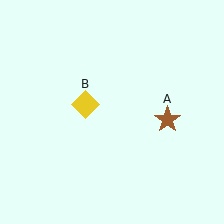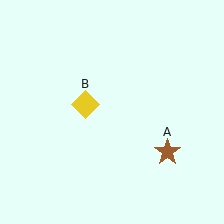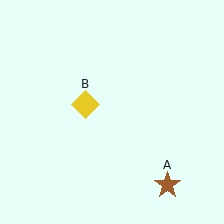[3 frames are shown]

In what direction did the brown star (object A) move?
The brown star (object A) moved down.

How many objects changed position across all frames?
1 object changed position: brown star (object A).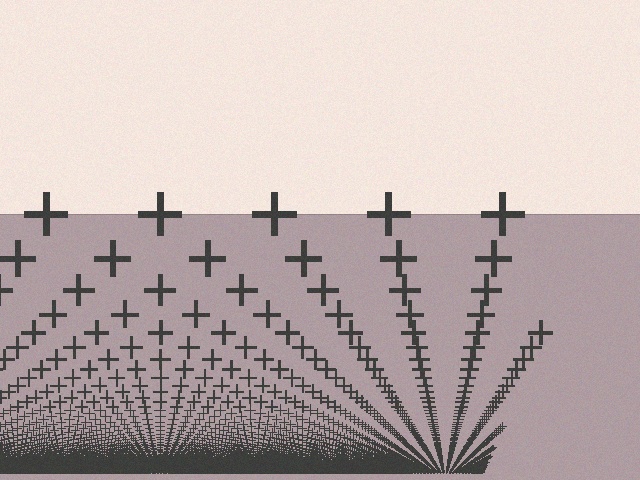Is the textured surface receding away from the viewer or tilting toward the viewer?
The surface appears to tilt toward the viewer. Texture elements get larger and sparser toward the top.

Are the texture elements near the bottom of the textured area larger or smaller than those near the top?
Smaller. The gradient is inverted — elements near the bottom are smaller and denser.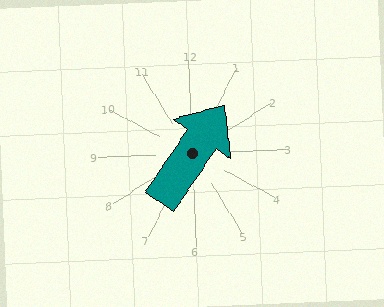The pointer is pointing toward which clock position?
Roughly 1 o'clock.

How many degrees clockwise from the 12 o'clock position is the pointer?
Approximately 36 degrees.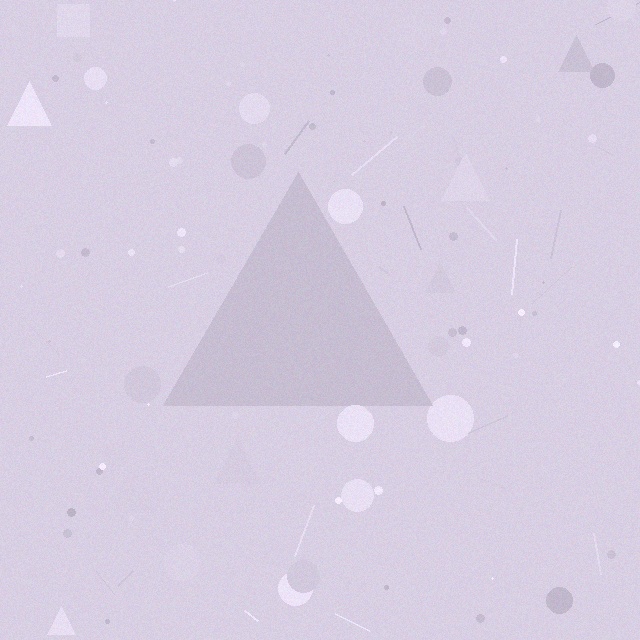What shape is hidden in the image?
A triangle is hidden in the image.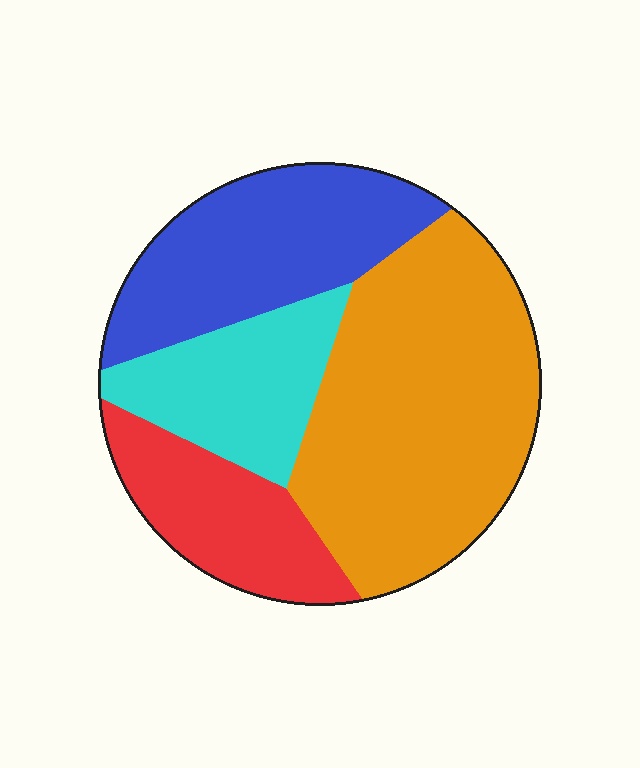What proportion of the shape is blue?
Blue takes up less than a quarter of the shape.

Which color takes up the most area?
Orange, at roughly 45%.